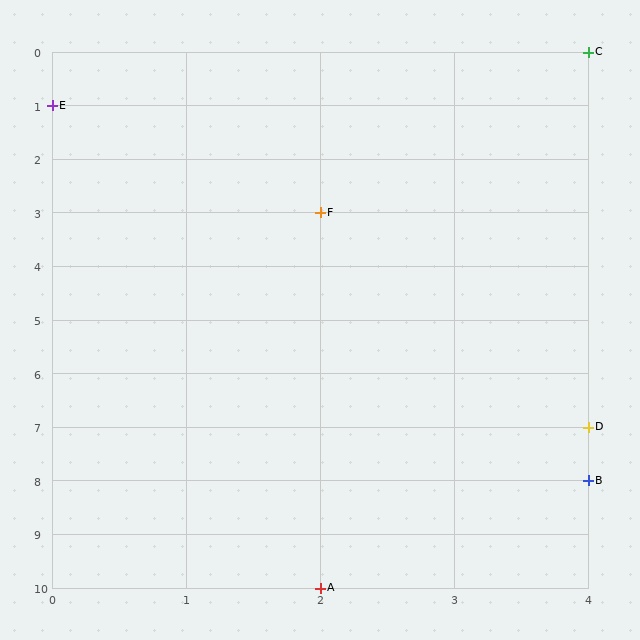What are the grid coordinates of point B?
Point B is at grid coordinates (4, 8).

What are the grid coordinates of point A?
Point A is at grid coordinates (2, 10).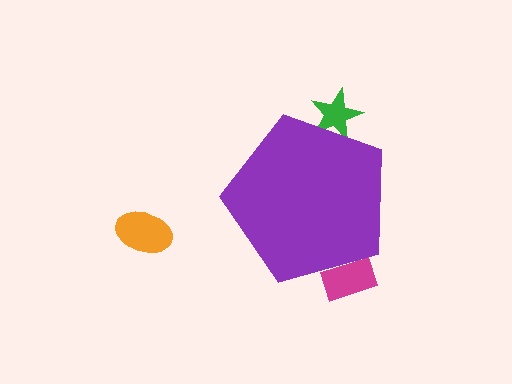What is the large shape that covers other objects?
A purple pentagon.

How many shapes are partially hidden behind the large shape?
2 shapes are partially hidden.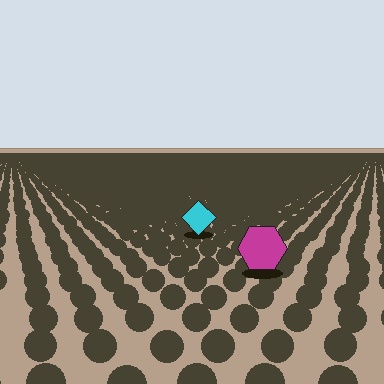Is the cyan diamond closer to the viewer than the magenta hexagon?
No. The magenta hexagon is closer — you can tell from the texture gradient: the ground texture is coarser near it.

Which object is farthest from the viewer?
The cyan diamond is farthest from the viewer. It appears smaller and the ground texture around it is denser.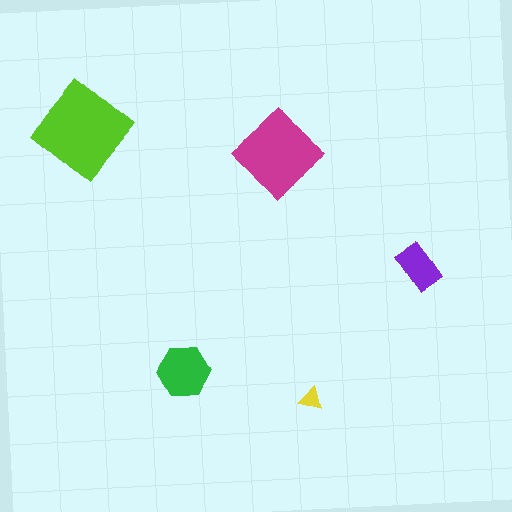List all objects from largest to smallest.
The lime diamond, the magenta diamond, the green hexagon, the purple rectangle, the yellow triangle.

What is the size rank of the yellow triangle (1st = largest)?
5th.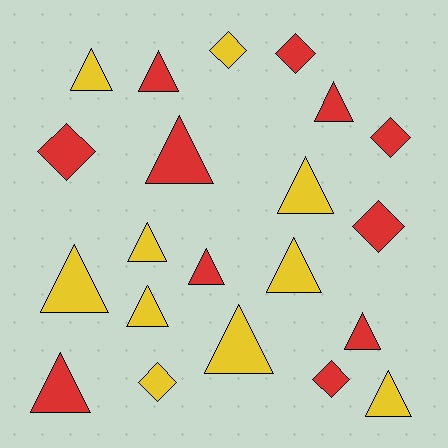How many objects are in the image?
There are 21 objects.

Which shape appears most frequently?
Triangle, with 14 objects.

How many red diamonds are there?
There are 5 red diamonds.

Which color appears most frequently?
Red, with 11 objects.